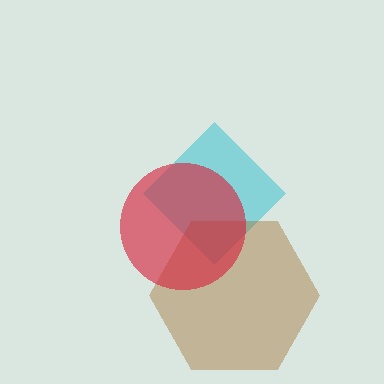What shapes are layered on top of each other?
The layered shapes are: a cyan diamond, a brown hexagon, a red circle.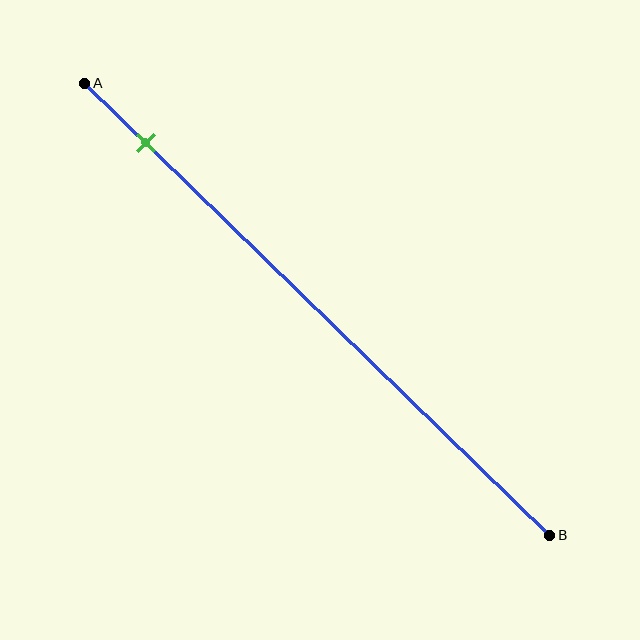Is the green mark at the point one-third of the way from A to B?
No, the mark is at about 15% from A, not at the 33% one-third point.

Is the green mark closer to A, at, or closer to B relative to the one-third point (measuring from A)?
The green mark is closer to point A than the one-third point of segment AB.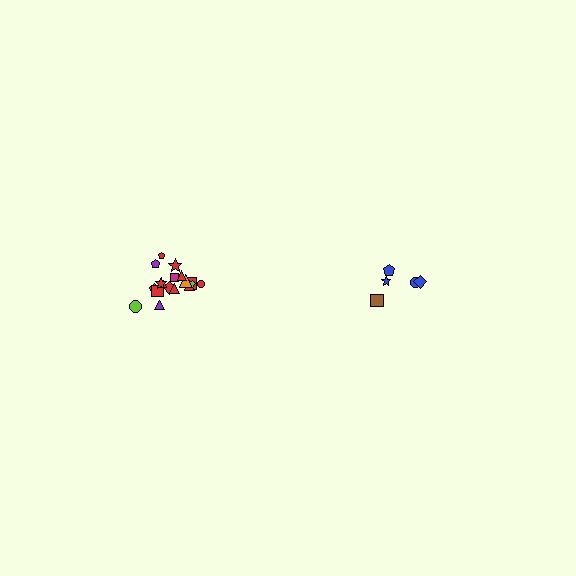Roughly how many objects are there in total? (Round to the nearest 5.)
Roughly 25 objects in total.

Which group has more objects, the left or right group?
The left group.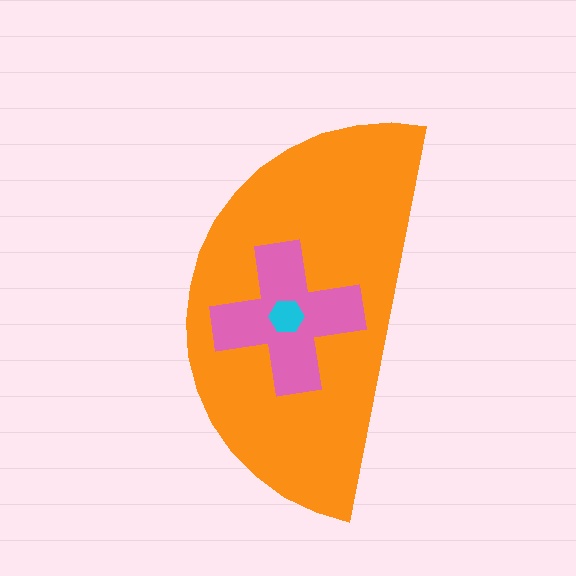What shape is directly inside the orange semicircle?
The pink cross.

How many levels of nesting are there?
3.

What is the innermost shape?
The cyan hexagon.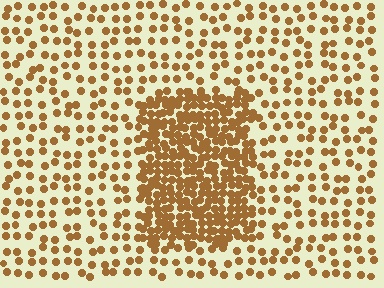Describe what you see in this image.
The image contains small brown elements arranged at two different densities. A rectangle-shaped region is visible where the elements are more densely packed than the surrounding area.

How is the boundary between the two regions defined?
The boundary is defined by a change in element density (approximately 2.8x ratio). All elements are the same color, size, and shape.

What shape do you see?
I see a rectangle.